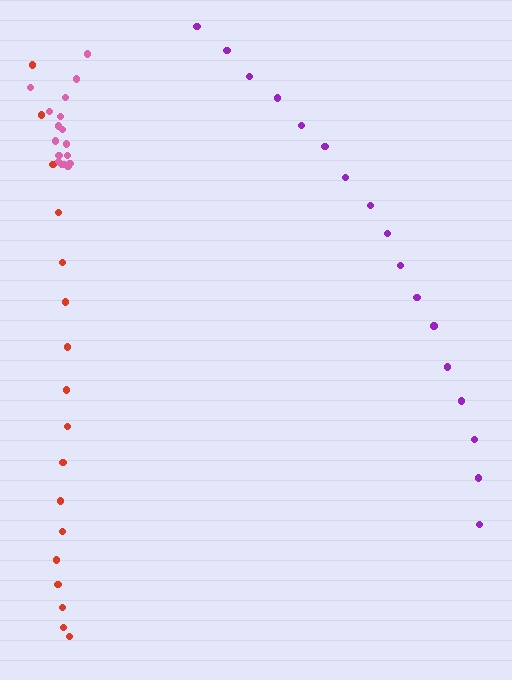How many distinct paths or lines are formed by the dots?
There are 3 distinct paths.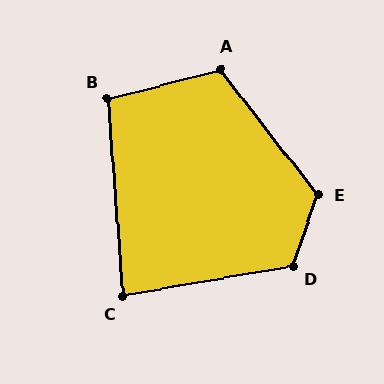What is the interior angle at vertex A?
Approximately 113 degrees (obtuse).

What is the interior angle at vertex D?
Approximately 119 degrees (obtuse).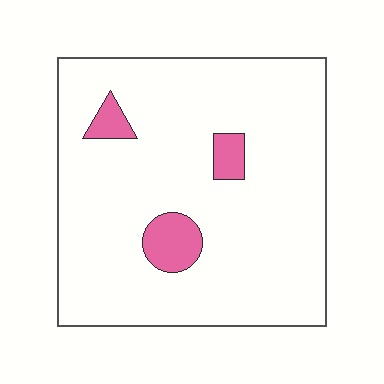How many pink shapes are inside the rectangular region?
3.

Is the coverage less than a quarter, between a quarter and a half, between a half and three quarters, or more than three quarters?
Less than a quarter.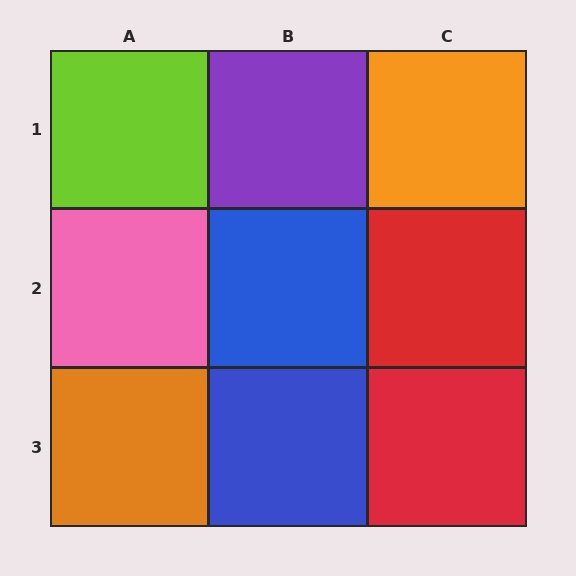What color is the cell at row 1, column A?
Lime.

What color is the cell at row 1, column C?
Orange.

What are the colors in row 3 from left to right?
Orange, blue, red.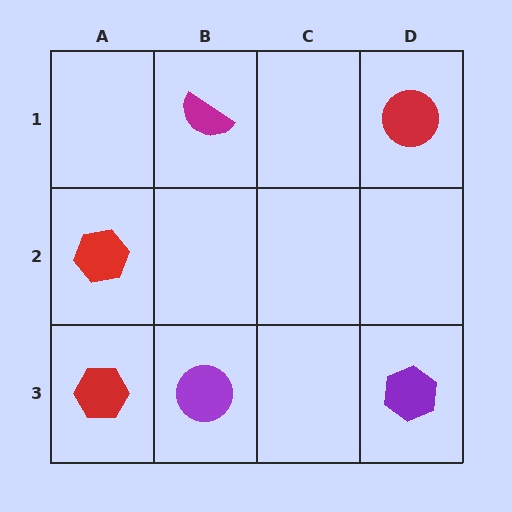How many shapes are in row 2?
1 shape.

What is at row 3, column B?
A purple circle.